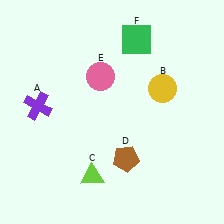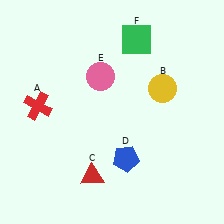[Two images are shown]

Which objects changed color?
A changed from purple to red. C changed from lime to red. D changed from brown to blue.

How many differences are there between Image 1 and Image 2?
There are 3 differences between the two images.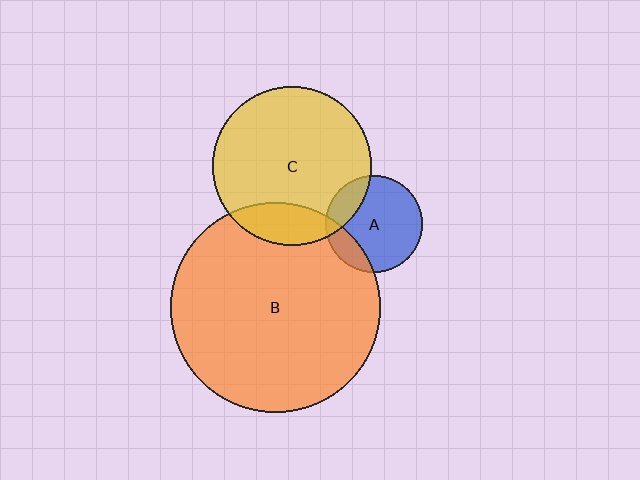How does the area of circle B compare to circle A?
Approximately 4.7 times.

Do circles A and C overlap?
Yes.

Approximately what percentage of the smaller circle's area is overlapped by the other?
Approximately 20%.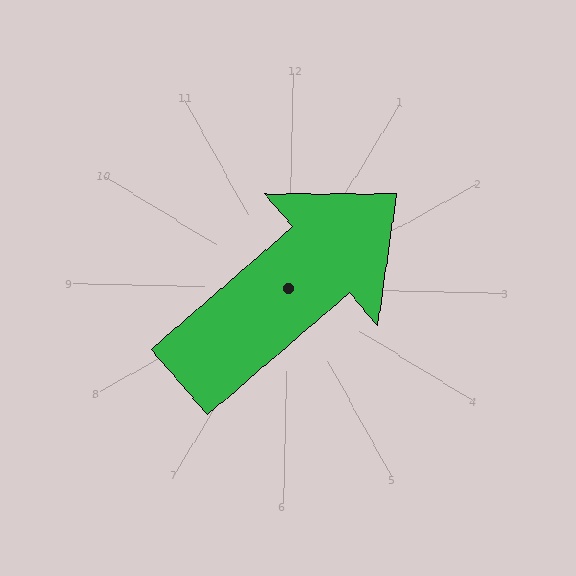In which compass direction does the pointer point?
Northeast.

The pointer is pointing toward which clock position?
Roughly 2 o'clock.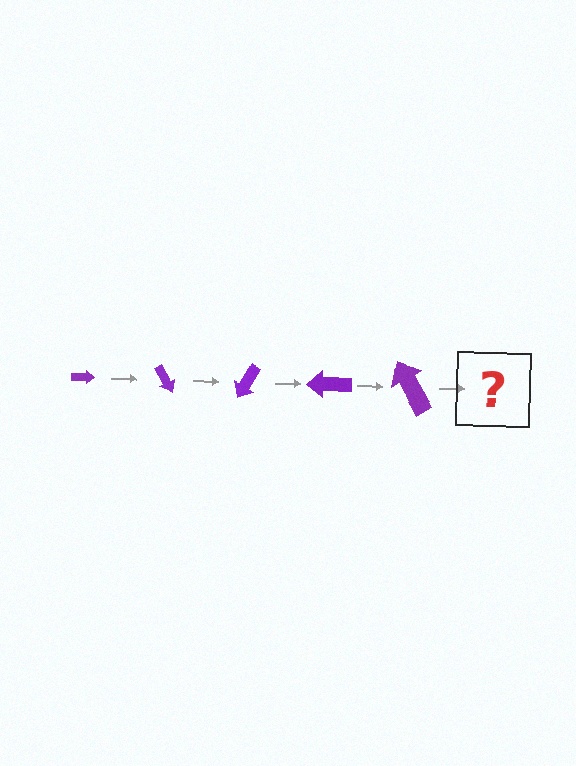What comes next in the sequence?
The next element should be an arrow, larger than the previous one and rotated 300 degrees from the start.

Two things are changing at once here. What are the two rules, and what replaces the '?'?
The two rules are that the arrow grows larger each step and it rotates 60 degrees each step. The '?' should be an arrow, larger than the previous one and rotated 300 degrees from the start.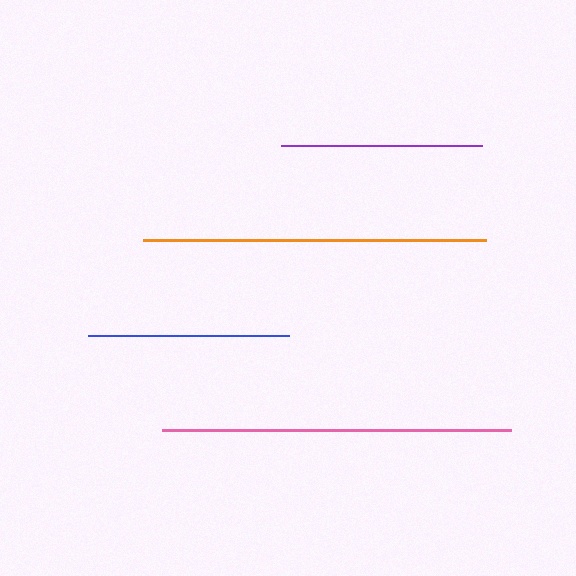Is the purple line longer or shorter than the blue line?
The purple line is longer than the blue line.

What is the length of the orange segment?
The orange segment is approximately 343 pixels long.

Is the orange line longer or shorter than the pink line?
The pink line is longer than the orange line.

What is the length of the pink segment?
The pink segment is approximately 348 pixels long.